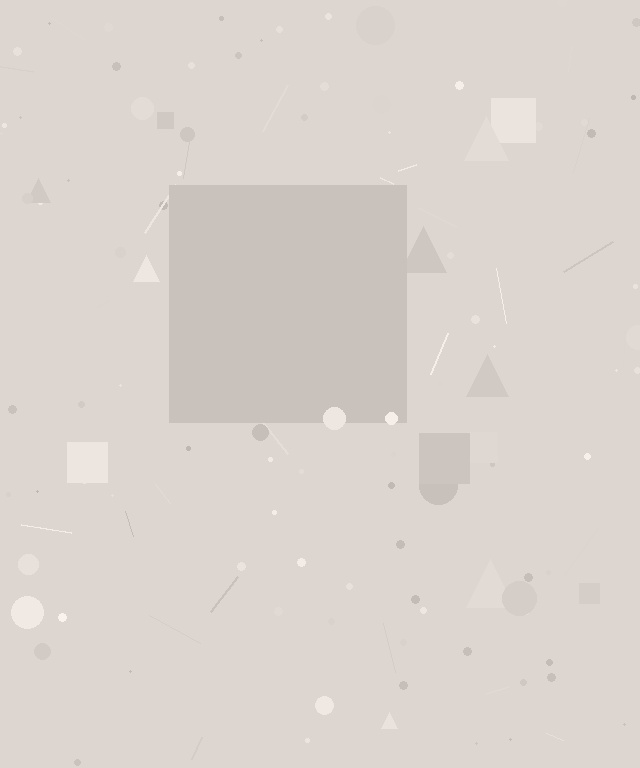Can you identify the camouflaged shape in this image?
The camouflaged shape is a square.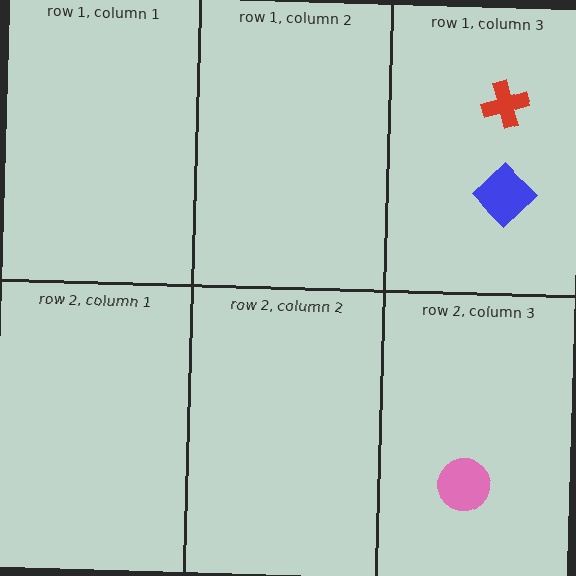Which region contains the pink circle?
The row 2, column 3 region.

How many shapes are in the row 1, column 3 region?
2.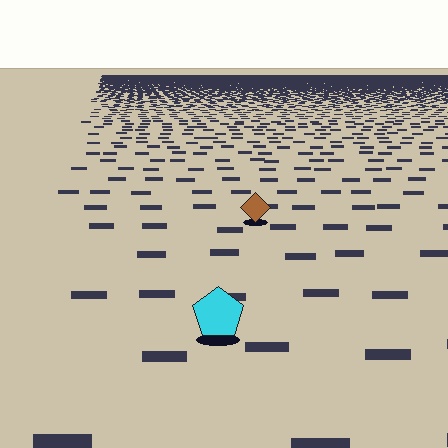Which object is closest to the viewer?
The cyan pentagon is closest. The texture marks near it are larger and more spread out.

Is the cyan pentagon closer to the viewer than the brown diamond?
Yes. The cyan pentagon is closer — you can tell from the texture gradient: the ground texture is coarser near it.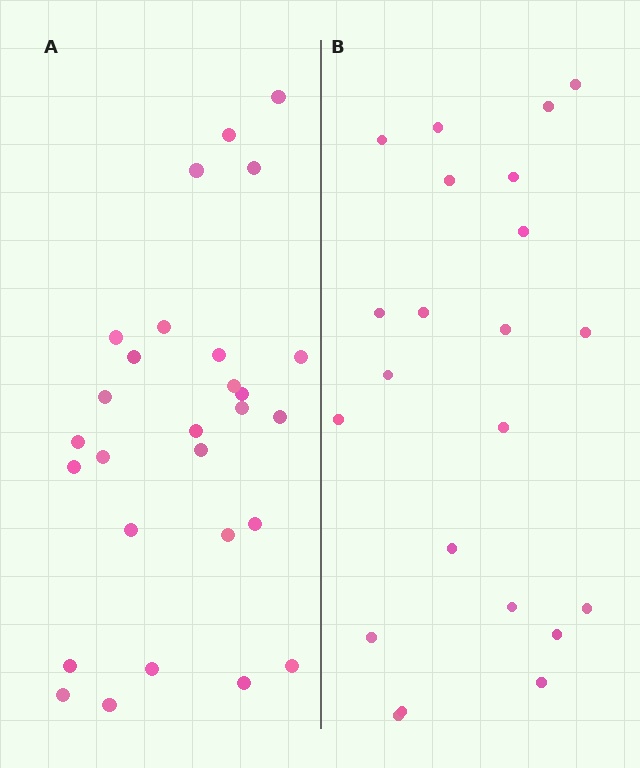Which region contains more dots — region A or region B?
Region A (the left region) has more dots.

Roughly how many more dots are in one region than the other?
Region A has about 6 more dots than region B.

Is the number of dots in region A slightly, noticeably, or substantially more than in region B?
Region A has noticeably more, but not dramatically so. The ratio is roughly 1.3 to 1.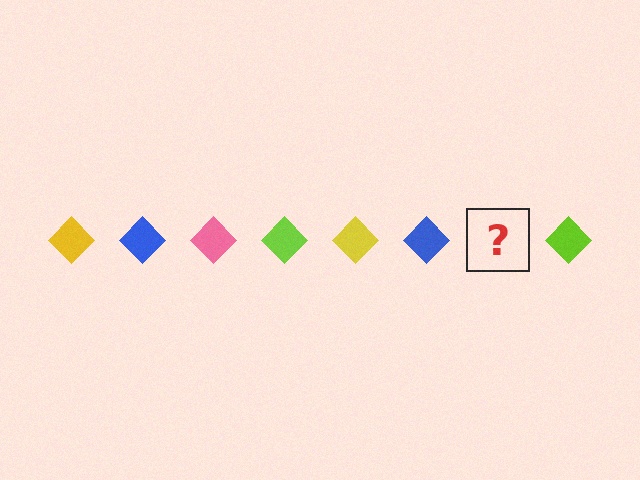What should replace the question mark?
The question mark should be replaced with a pink diamond.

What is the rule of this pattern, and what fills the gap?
The rule is that the pattern cycles through yellow, blue, pink, lime diamonds. The gap should be filled with a pink diamond.